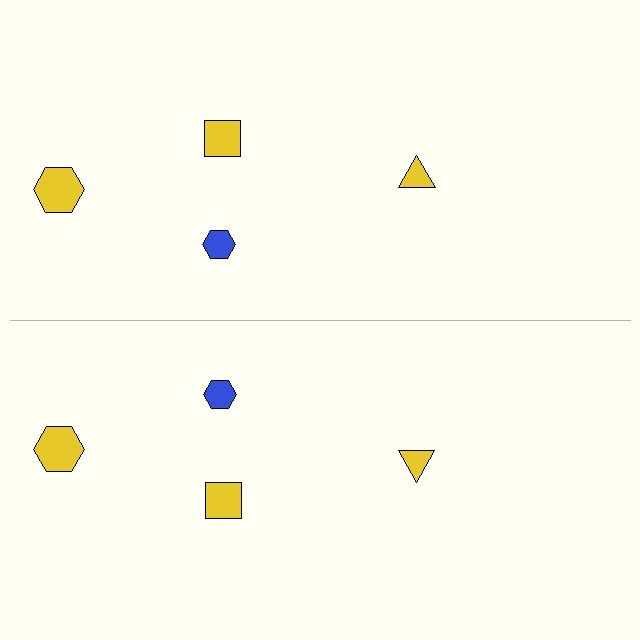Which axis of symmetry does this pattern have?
The pattern has a horizontal axis of symmetry running through the center of the image.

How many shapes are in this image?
There are 8 shapes in this image.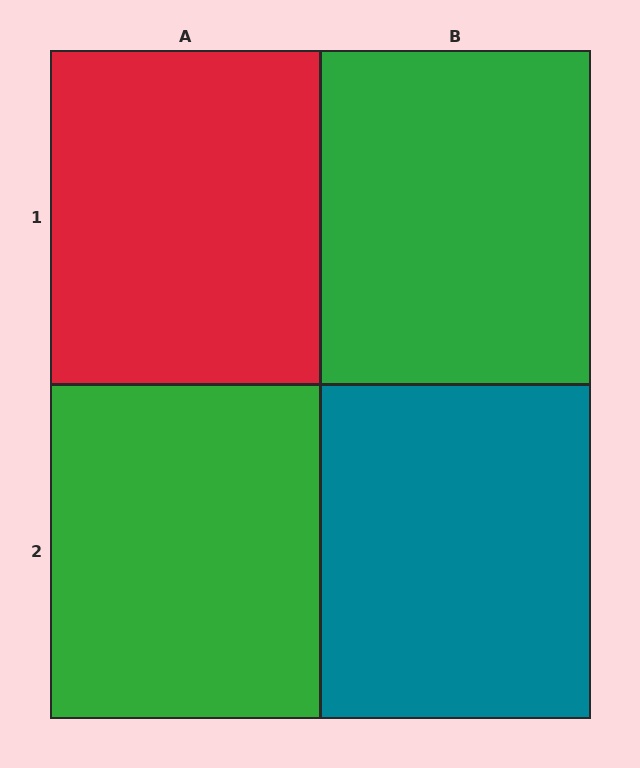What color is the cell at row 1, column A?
Red.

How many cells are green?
2 cells are green.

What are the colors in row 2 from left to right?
Green, teal.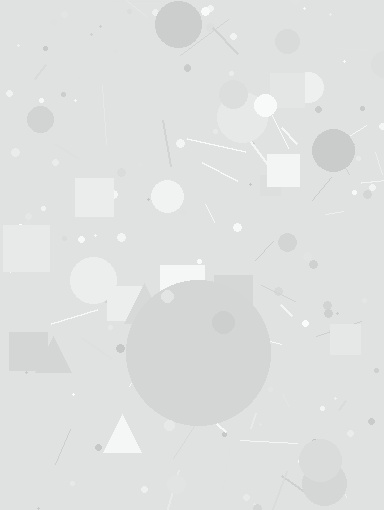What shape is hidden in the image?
A circle is hidden in the image.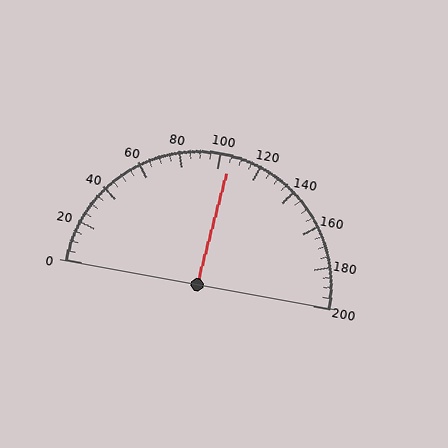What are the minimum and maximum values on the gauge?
The gauge ranges from 0 to 200.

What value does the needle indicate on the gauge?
The needle indicates approximately 105.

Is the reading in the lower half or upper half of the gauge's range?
The reading is in the upper half of the range (0 to 200).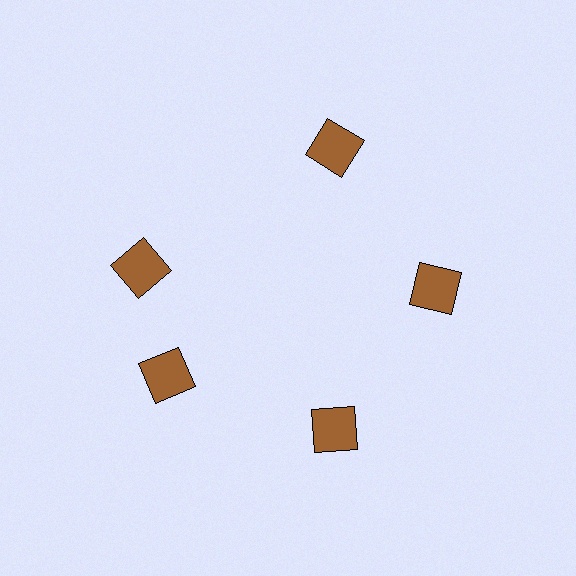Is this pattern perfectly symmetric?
No. The 5 brown squares are arranged in a ring, but one element near the 10 o'clock position is rotated out of alignment along the ring, breaking the 5-fold rotational symmetry.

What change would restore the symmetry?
The symmetry would be restored by rotating it back into even spacing with its neighbors so that all 5 squares sit at equal angles and equal distance from the center.